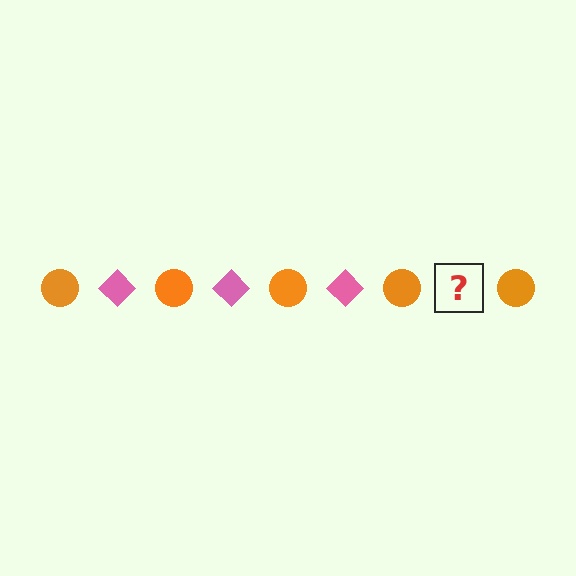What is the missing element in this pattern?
The missing element is a pink diamond.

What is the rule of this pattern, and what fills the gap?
The rule is that the pattern alternates between orange circle and pink diamond. The gap should be filled with a pink diamond.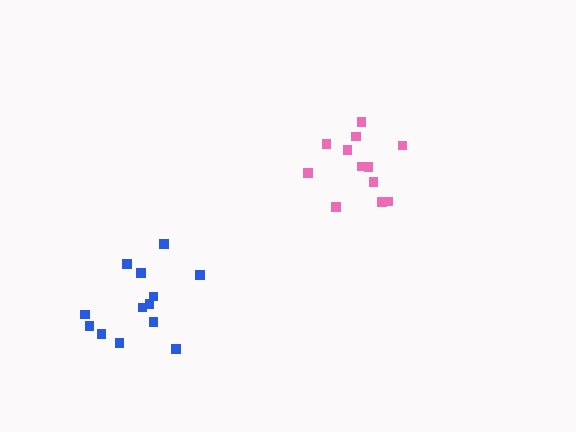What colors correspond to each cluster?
The clusters are colored: blue, pink.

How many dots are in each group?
Group 1: 13 dots, Group 2: 12 dots (25 total).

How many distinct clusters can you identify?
There are 2 distinct clusters.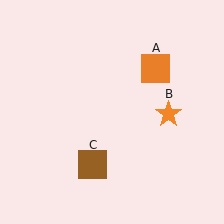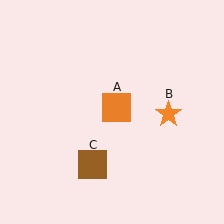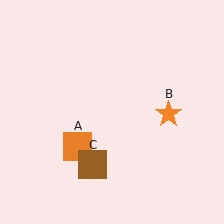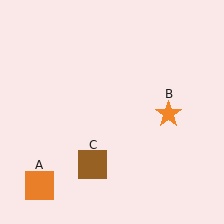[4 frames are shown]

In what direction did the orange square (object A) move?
The orange square (object A) moved down and to the left.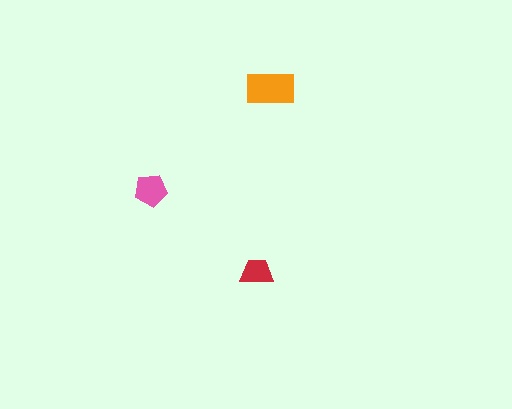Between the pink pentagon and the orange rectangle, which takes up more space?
The orange rectangle.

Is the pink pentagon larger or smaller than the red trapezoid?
Larger.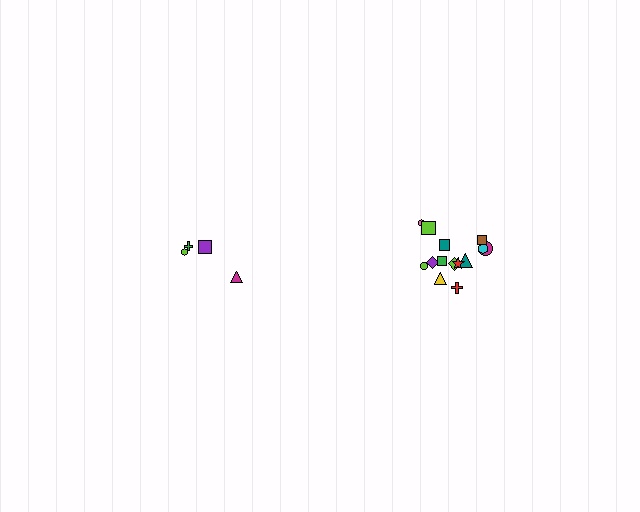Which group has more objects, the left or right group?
The right group.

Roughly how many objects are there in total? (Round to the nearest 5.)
Roughly 20 objects in total.